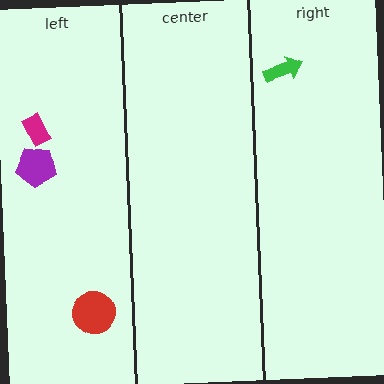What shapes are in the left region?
The magenta rectangle, the purple pentagon, the red circle.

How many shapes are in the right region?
1.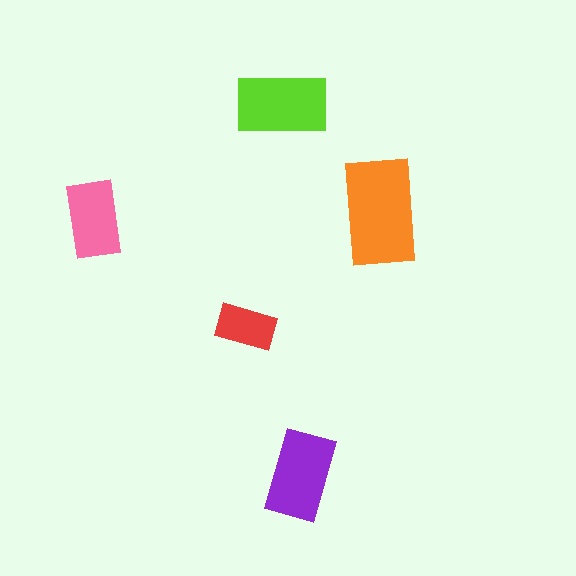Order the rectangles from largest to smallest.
the orange one, the lime one, the purple one, the pink one, the red one.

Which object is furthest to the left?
The pink rectangle is leftmost.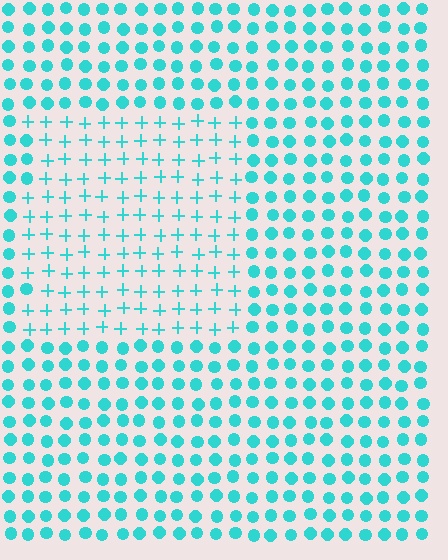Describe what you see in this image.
The image is filled with small cyan elements arranged in a uniform grid. A rectangle-shaped region contains plus signs, while the surrounding area contains circles. The boundary is defined purely by the change in element shape.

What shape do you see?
I see a rectangle.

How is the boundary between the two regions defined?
The boundary is defined by a change in element shape: plus signs inside vs. circles outside. All elements share the same color and spacing.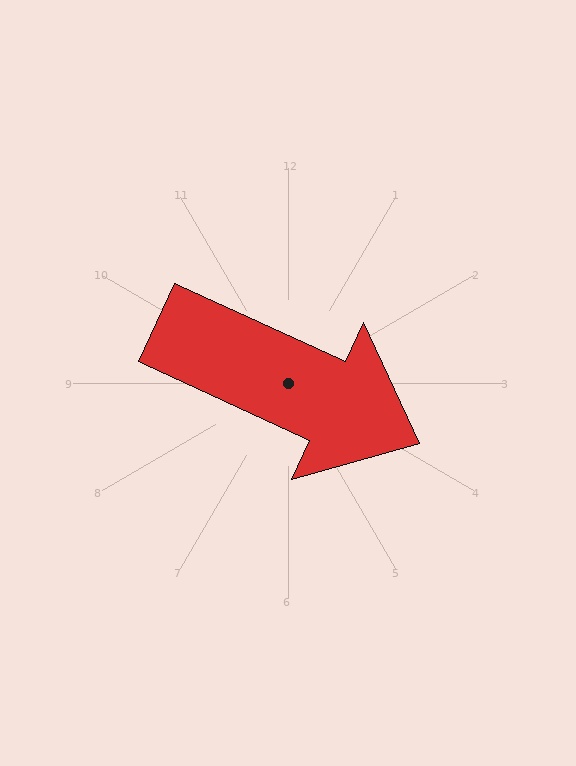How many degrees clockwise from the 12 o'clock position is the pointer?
Approximately 115 degrees.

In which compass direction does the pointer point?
Southeast.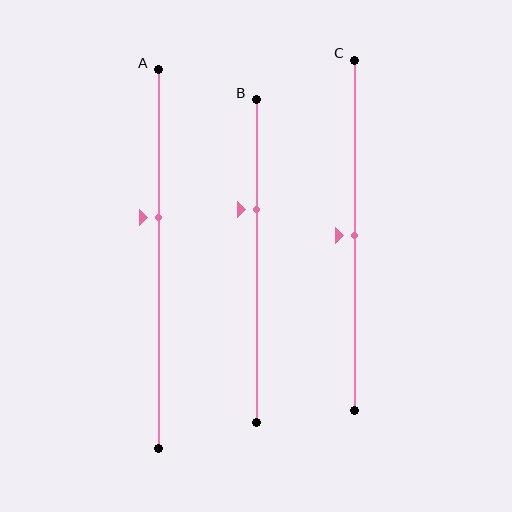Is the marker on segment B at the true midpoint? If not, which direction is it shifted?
No, the marker on segment B is shifted upward by about 16% of the segment length.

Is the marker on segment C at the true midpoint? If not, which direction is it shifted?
Yes, the marker on segment C is at the true midpoint.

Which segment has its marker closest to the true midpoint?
Segment C has its marker closest to the true midpoint.